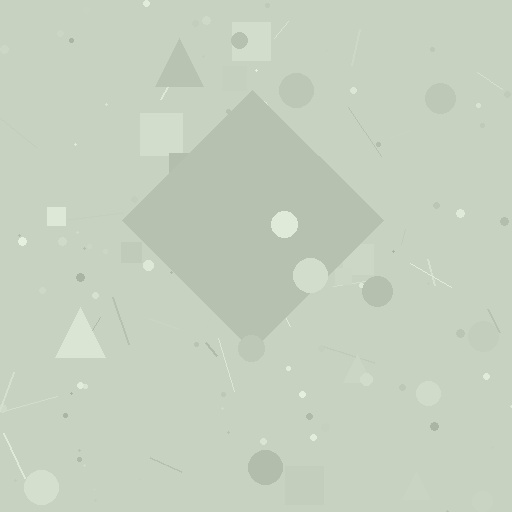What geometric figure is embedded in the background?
A diamond is embedded in the background.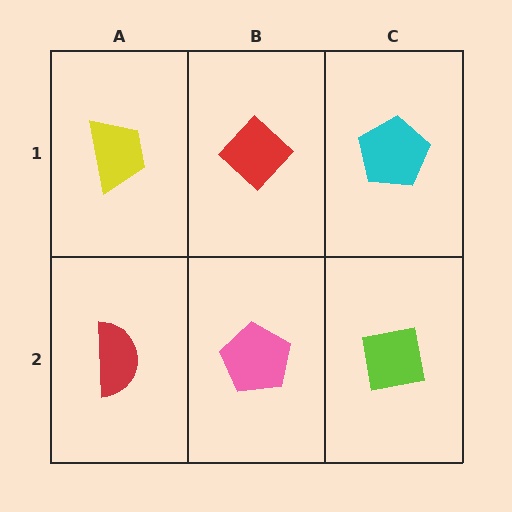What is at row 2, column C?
A lime square.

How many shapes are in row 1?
3 shapes.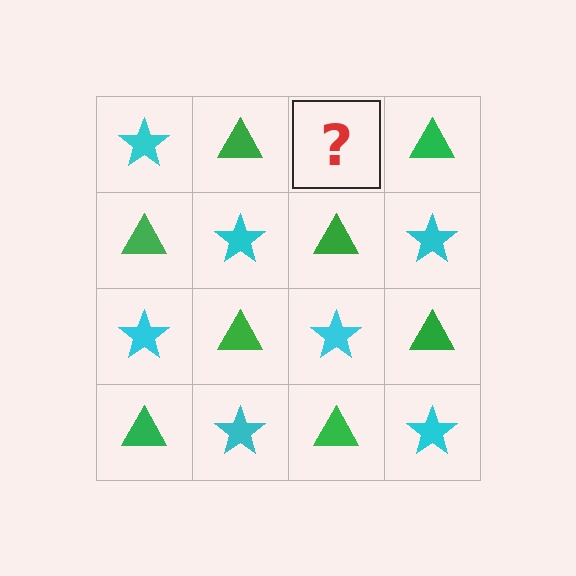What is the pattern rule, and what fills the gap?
The rule is that it alternates cyan star and green triangle in a checkerboard pattern. The gap should be filled with a cyan star.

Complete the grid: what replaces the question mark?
The question mark should be replaced with a cyan star.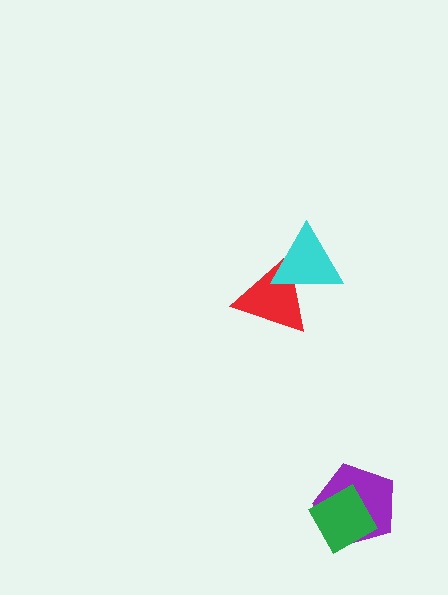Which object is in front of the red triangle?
The cyan triangle is in front of the red triangle.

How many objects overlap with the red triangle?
1 object overlaps with the red triangle.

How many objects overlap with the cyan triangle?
1 object overlaps with the cyan triangle.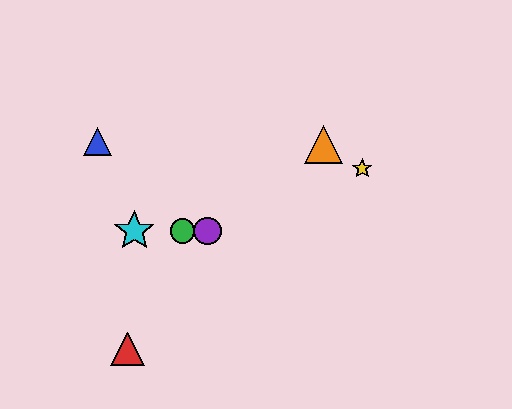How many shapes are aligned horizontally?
3 shapes (the green circle, the purple circle, the cyan star) are aligned horizontally.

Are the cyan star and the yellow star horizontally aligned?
No, the cyan star is at y≈231 and the yellow star is at y≈169.